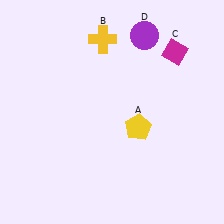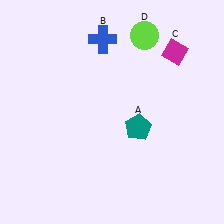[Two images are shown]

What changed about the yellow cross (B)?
In Image 1, B is yellow. In Image 2, it changed to blue.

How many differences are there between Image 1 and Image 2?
There are 3 differences between the two images.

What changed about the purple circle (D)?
In Image 1, D is purple. In Image 2, it changed to lime.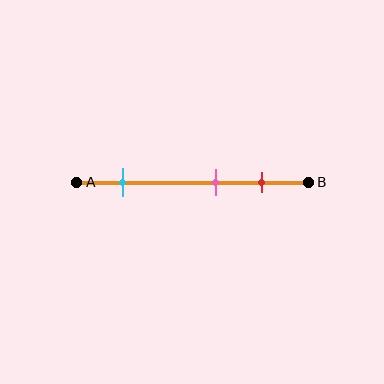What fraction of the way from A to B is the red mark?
The red mark is approximately 80% (0.8) of the way from A to B.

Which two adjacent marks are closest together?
The pink and red marks are the closest adjacent pair.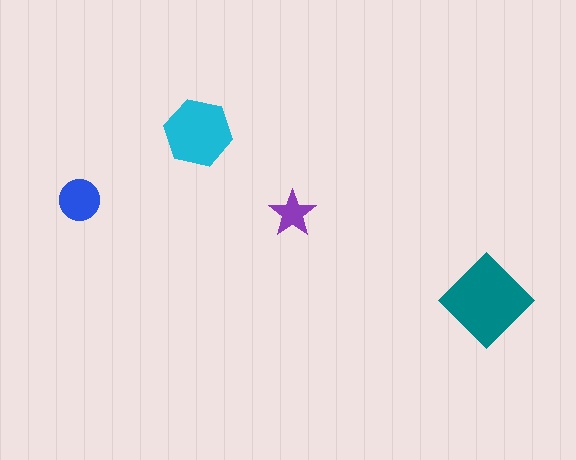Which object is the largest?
The teal diamond.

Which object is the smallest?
The purple star.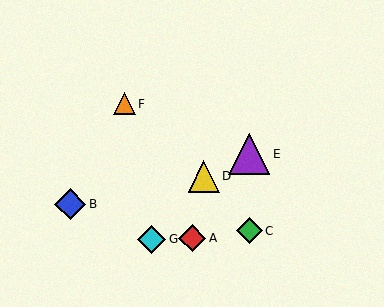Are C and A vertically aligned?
No, C is at x≈249 and A is at x≈192.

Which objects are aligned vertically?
Objects C, E are aligned vertically.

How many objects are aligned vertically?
2 objects (C, E) are aligned vertically.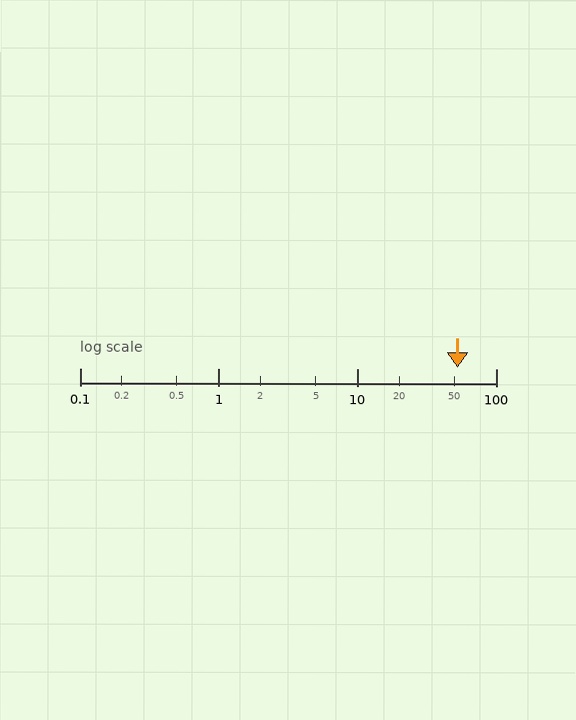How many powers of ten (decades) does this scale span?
The scale spans 3 decades, from 0.1 to 100.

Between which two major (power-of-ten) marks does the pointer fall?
The pointer is between 10 and 100.